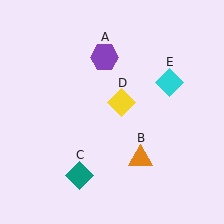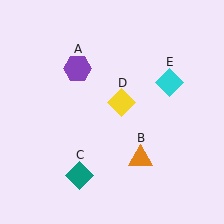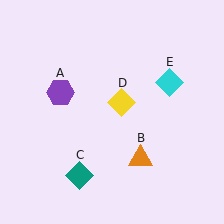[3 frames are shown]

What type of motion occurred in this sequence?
The purple hexagon (object A) rotated counterclockwise around the center of the scene.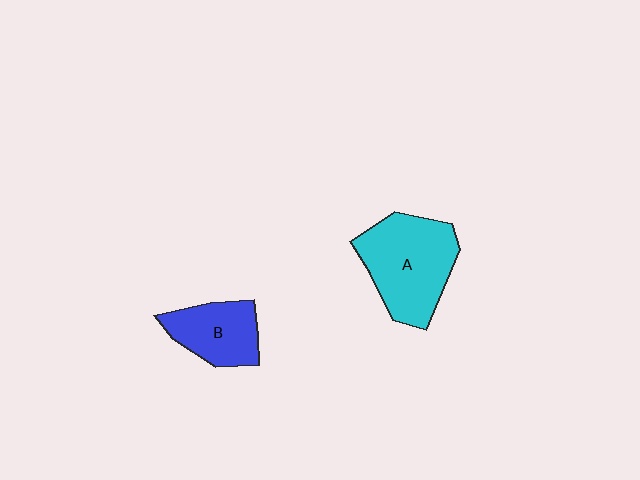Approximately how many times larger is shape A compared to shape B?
Approximately 1.6 times.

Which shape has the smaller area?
Shape B (blue).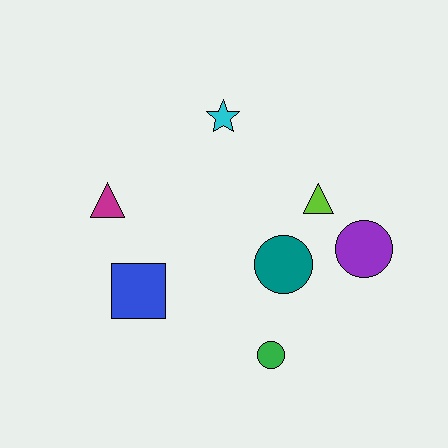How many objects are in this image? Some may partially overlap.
There are 7 objects.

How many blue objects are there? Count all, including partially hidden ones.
There is 1 blue object.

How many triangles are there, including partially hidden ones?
There are 2 triangles.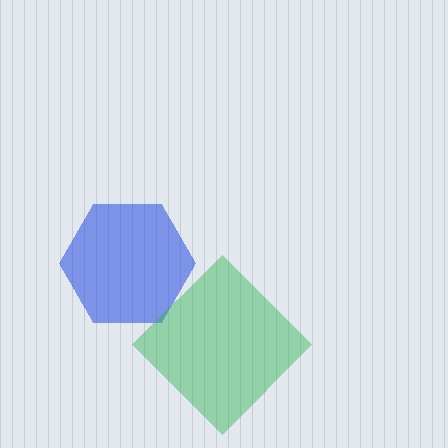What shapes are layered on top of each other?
The layered shapes are: a blue hexagon, a green diamond.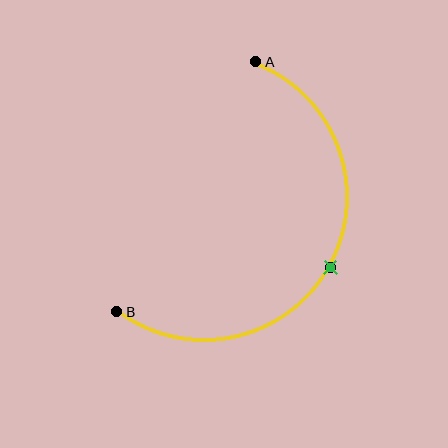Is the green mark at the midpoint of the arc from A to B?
Yes. The green mark lies on the arc at equal arc-length from both A and B — it is the arc midpoint.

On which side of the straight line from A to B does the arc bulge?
The arc bulges to the right of the straight line connecting A and B.